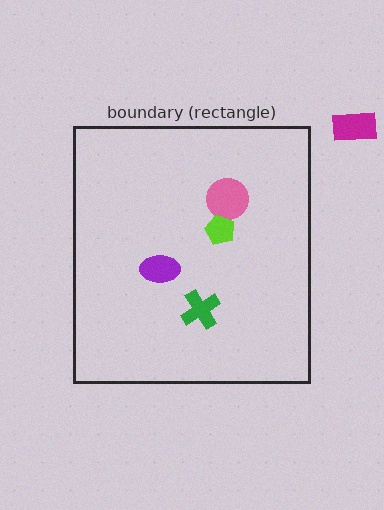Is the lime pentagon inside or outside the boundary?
Inside.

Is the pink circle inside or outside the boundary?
Inside.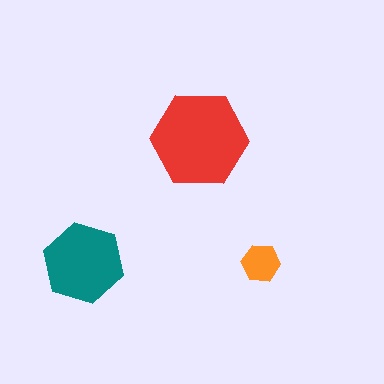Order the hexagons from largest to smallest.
the red one, the teal one, the orange one.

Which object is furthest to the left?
The teal hexagon is leftmost.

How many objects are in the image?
There are 3 objects in the image.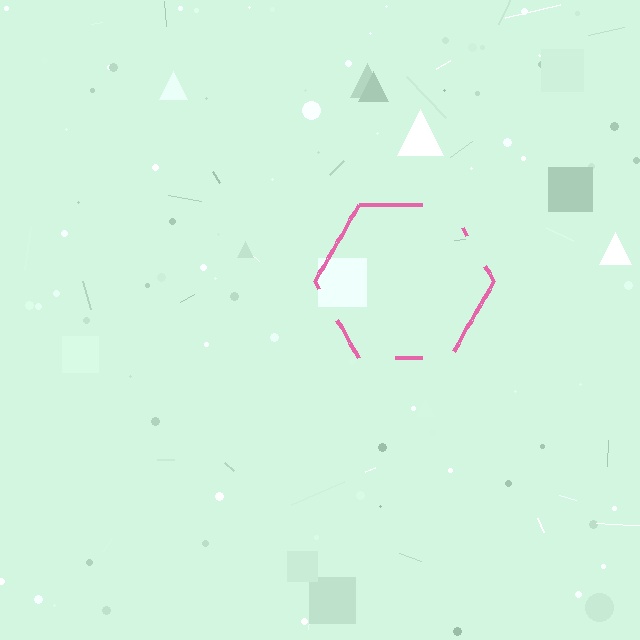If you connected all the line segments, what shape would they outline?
They would outline a hexagon.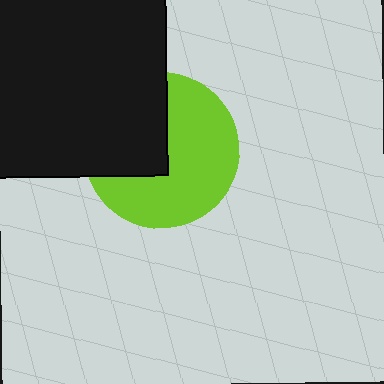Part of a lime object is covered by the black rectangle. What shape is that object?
It is a circle.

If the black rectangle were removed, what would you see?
You would see the complete lime circle.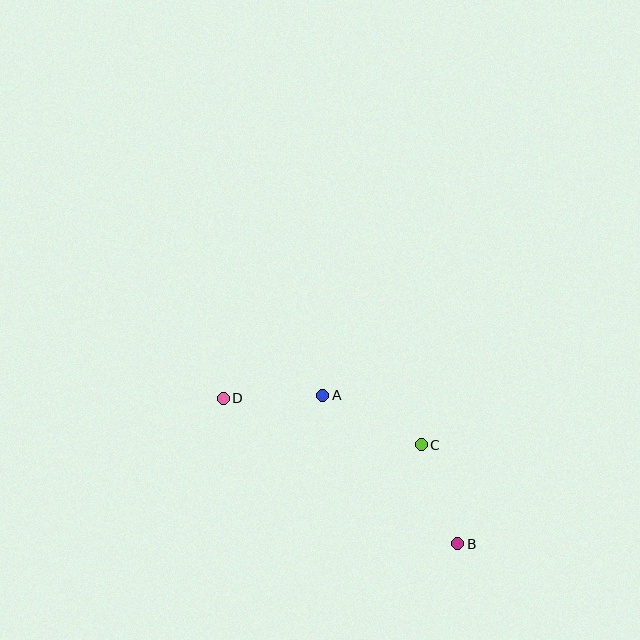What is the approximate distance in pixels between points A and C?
The distance between A and C is approximately 110 pixels.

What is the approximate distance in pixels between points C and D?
The distance between C and D is approximately 203 pixels.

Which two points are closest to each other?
Points A and D are closest to each other.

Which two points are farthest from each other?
Points B and D are farthest from each other.